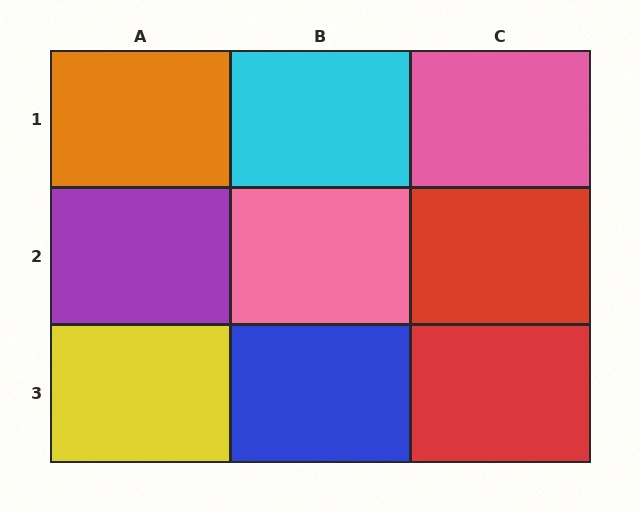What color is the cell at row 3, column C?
Red.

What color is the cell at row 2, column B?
Pink.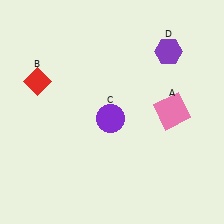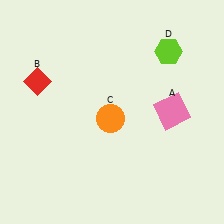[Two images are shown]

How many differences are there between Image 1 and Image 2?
There are 2 differences between the two images.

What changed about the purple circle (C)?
In Image 1, C is purple. In Image 2, it changed to orange.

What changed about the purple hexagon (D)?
In Image 1, D is purple. In Image 2, it changed to lime.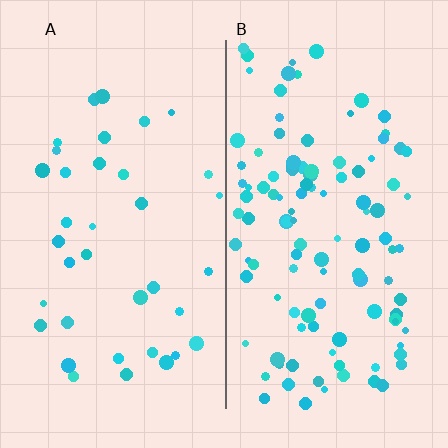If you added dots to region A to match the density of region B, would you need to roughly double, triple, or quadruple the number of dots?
Approximately triple.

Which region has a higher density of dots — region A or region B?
B (the right).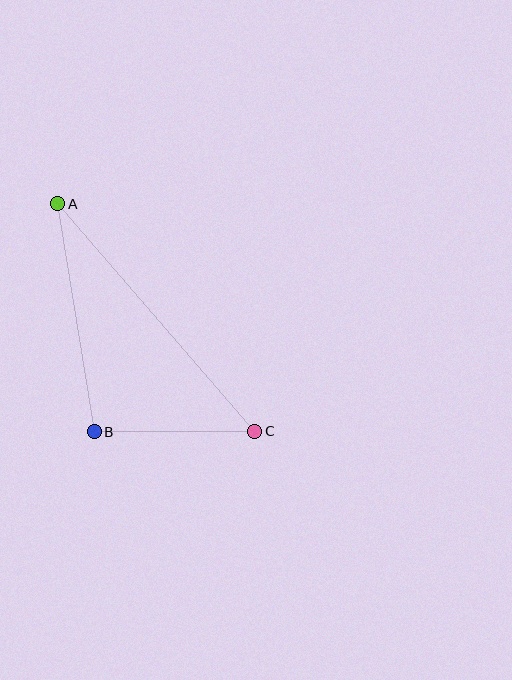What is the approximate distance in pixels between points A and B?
The distance between A and B is approximately 231 pixels.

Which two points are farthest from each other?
Points A and C are farthest from each other.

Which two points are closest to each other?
Points B and C are closest to each other.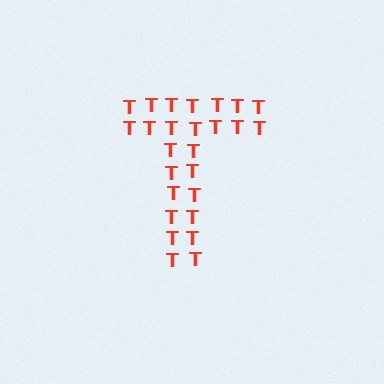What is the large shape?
The large shape is the letter T.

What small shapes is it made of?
It is made of small letter T's.